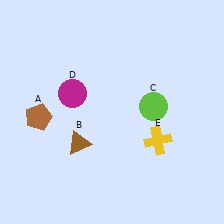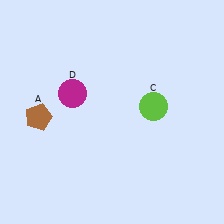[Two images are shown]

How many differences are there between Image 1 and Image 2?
There are 2 differences between the two images.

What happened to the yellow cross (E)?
The yellow cross (E) was removed in Image 2. It was in the bottom-right area of Image 1.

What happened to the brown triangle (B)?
The brown triangle (B) was removed in Image 2. It was in the bottom-left area of Image 1.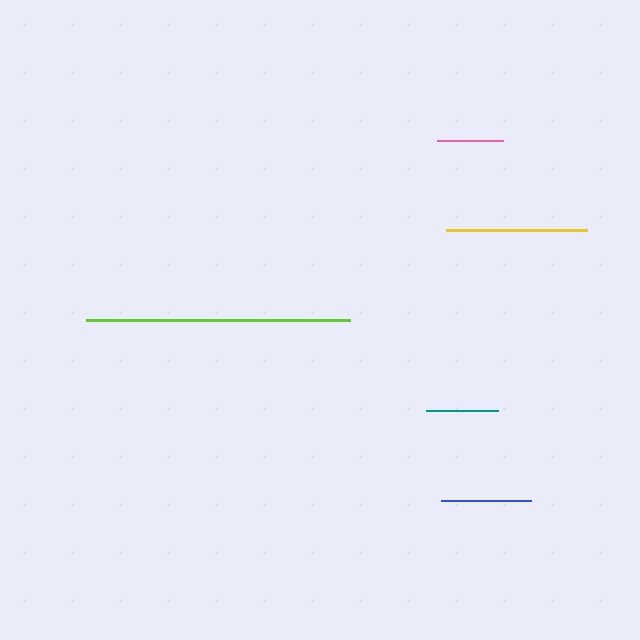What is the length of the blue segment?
The blue segment is approximately 90 pixels long.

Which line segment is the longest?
The lime line is the longest at approximately 264 pixels.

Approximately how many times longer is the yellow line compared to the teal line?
The yellow line is approximately 2.0 times the length of the teal line.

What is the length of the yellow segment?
The yellow segment is approximately 141 pixels long.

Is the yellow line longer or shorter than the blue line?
The yellow line is longer than the blue line.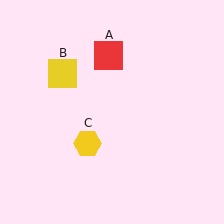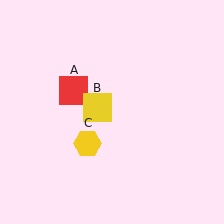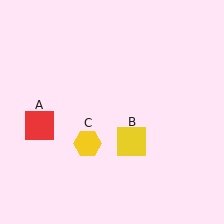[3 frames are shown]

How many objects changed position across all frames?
2 objects changed position: red square (object A), yellow square (object B).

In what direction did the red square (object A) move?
The red square (object A) moved down and to the left.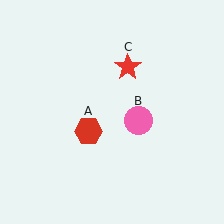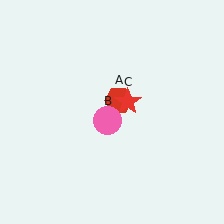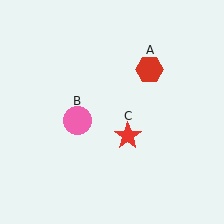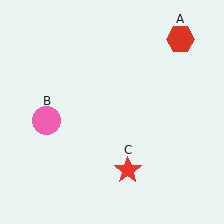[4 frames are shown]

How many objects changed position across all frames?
3 objects changed position: red hexagon (object A), pink circle (object B), red star (object C).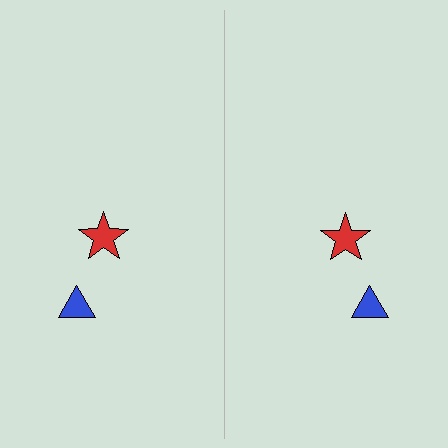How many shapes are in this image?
There are 4 shapes in this image.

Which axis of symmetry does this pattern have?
The pattern has a vertical axis of symmetry running through the center of the image.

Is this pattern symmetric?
Yes, this pattern has bilateral (reflection) symmetry.